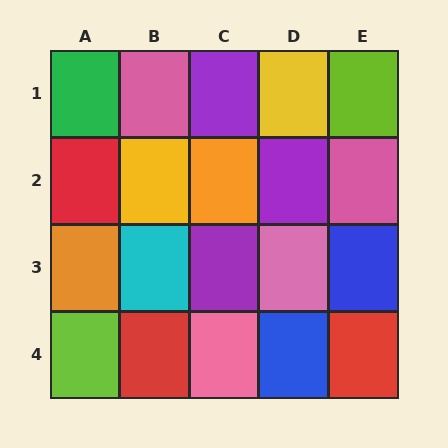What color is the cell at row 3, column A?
Orange.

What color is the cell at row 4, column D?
Blue.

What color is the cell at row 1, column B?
Pink.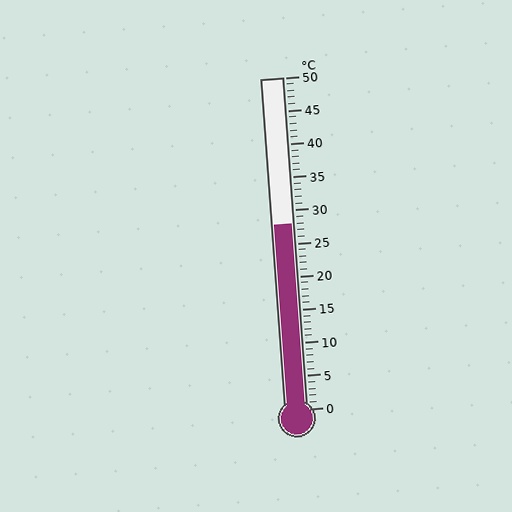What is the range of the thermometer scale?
The thermometer scale ranges from 0°C to 50°C.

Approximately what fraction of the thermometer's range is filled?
The thermometer is filled to approximately 55% of its range.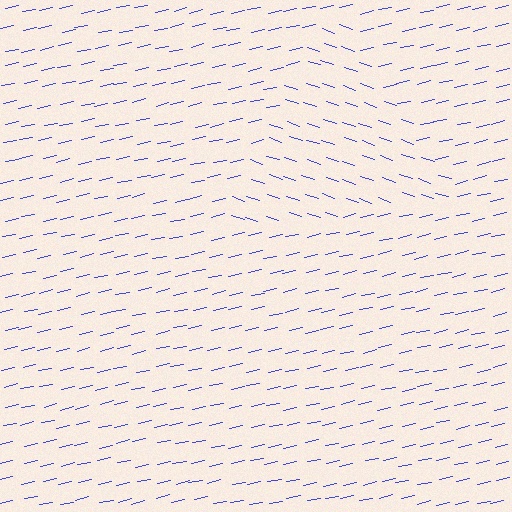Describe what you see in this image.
The image is filled with small blue line segments. A triangle region in the image has lines oriented differently from the surrounding lines, creating a visible texture boundary.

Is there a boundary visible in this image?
Yes, there is a texture boundary formed by a change in line orientation.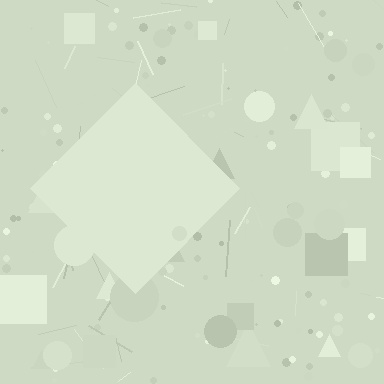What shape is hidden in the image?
A diamond is hidden in the image.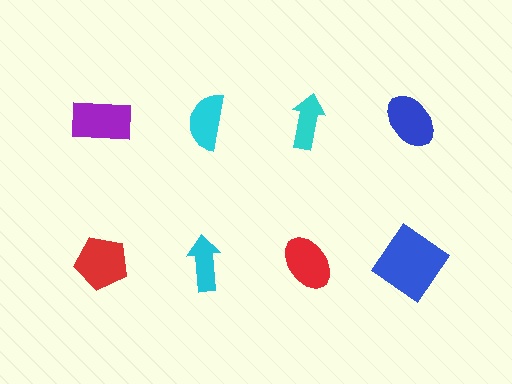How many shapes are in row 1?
4 shapes.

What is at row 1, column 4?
A blue ellipse.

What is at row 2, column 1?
A red pentagon.